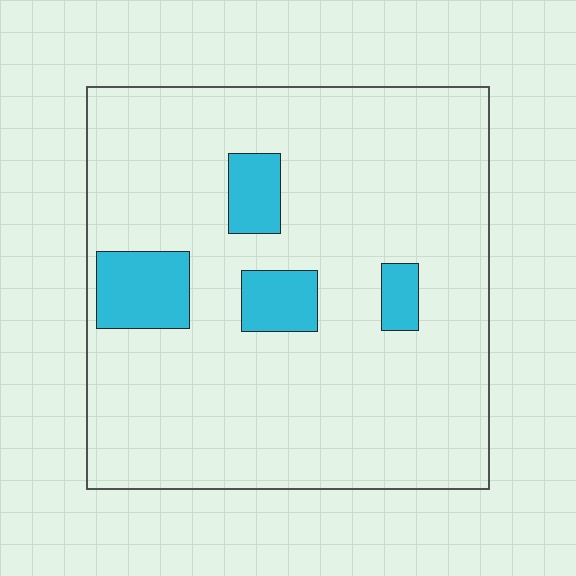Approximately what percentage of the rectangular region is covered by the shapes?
Approximately 10%.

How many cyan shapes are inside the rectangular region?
4.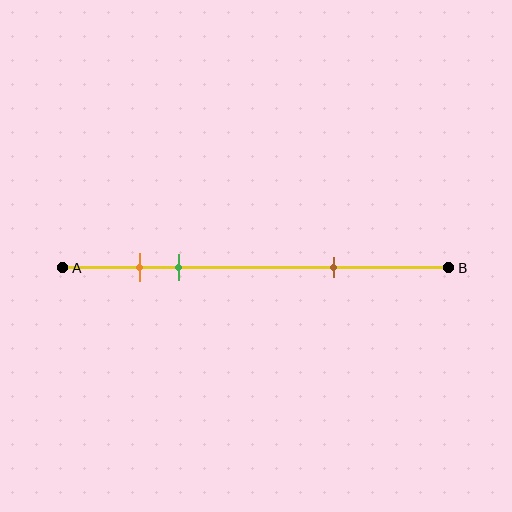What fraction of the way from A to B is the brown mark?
The brown mark is approximately 70% (0.7) of the way from A to B.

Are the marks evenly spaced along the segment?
No, the marks are not evenly spaced.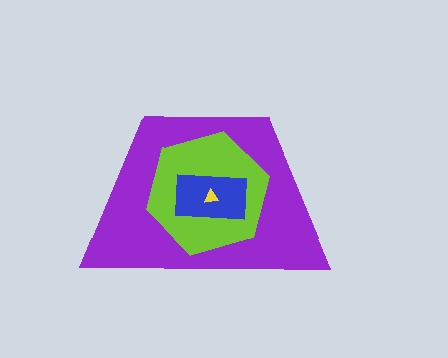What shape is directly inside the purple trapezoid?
The lime hexagon.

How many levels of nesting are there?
4.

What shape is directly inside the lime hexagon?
The blue rectangle.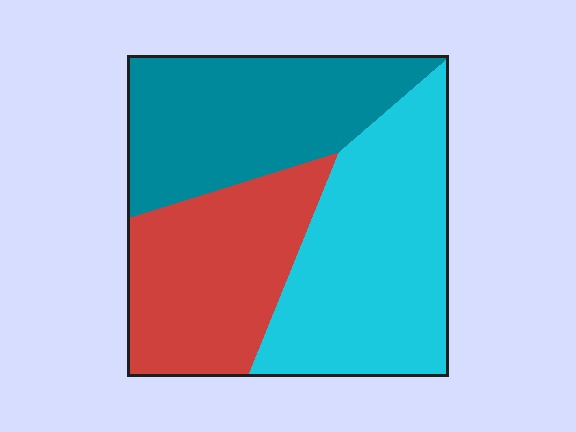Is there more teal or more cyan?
Cyan.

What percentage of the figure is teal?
Teal takes up about one third (1/3) of the figure.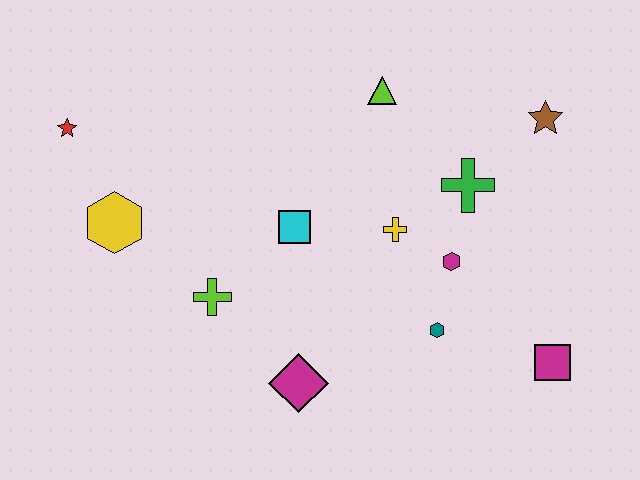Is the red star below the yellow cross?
No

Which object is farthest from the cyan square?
The magenta square is farthest from the cyan square.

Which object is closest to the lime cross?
The cyan square is closest to the lime cross.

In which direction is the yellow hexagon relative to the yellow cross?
The yellow hexagon is to the left of the yellow cross.